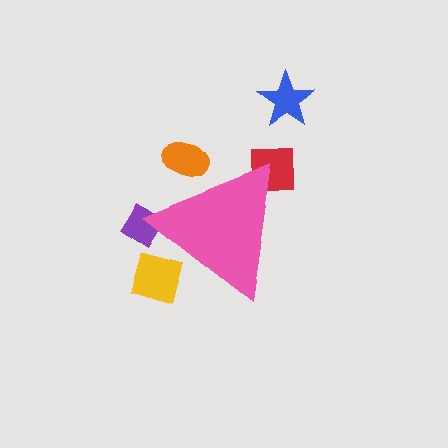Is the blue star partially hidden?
No, the blue star is fully visible.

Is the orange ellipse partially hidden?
Yes, the orange ellipse is partially hidden behind the pink triangle.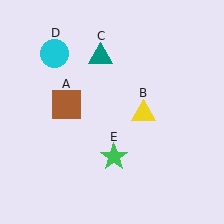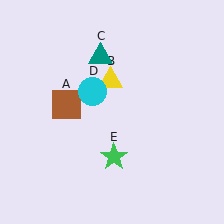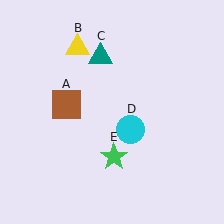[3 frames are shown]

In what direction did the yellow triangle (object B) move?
The yellow triangle (object B) moved up and to the left.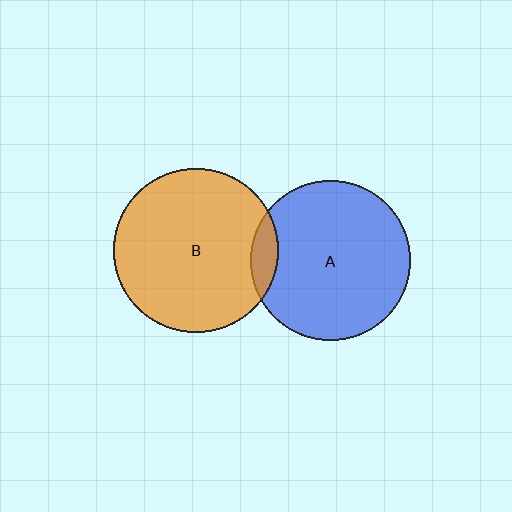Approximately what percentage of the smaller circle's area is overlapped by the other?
Approximately 10%.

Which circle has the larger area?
Circle B (orange).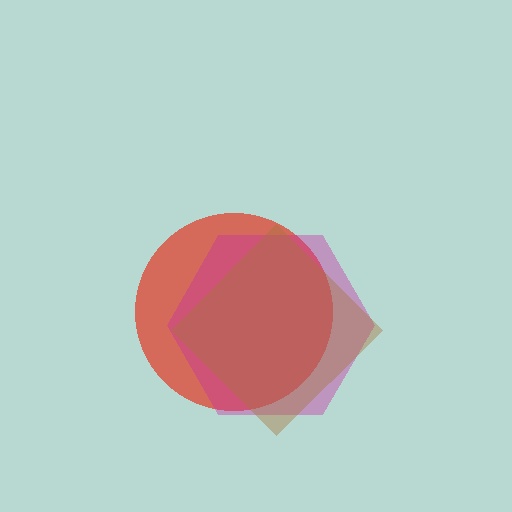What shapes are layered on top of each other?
The layered shapes are: a red circle, a magenta hexagon, a brown diamond.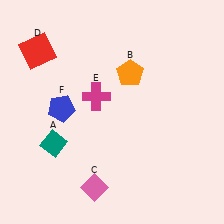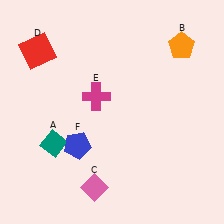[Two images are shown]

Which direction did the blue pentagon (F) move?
The blue pentagon (F) moved down.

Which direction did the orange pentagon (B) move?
The orange pentagon (B) moved right.